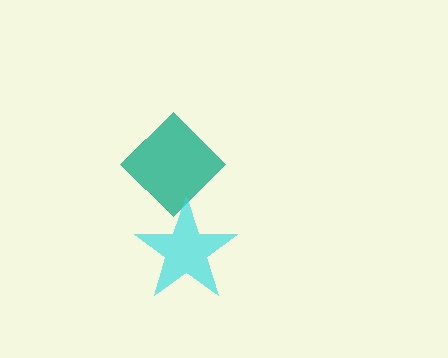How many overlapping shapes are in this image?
There are 2 overlapping shapes in the image.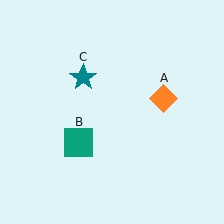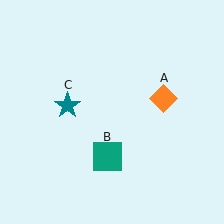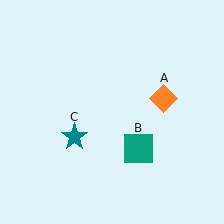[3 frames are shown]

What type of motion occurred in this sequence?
The teal square (object B), teal star (object C) rotated counterclockwise around the center of the scene.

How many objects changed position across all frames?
2 objects changed position: teal square (object B), teal star (object C).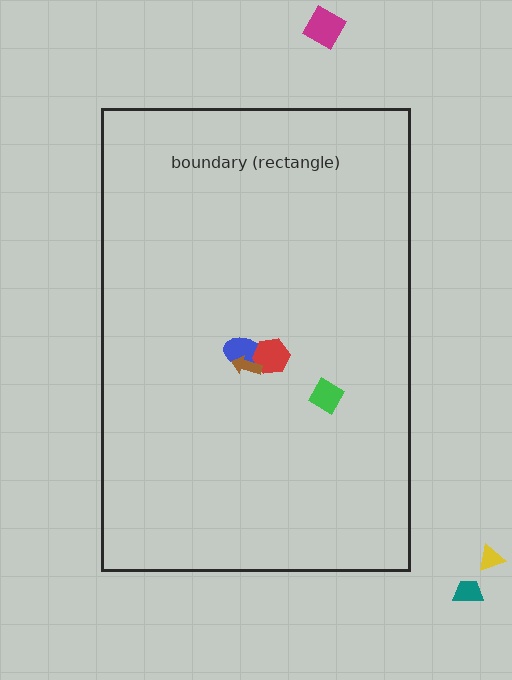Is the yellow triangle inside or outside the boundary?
Outside.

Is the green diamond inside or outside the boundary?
Inside.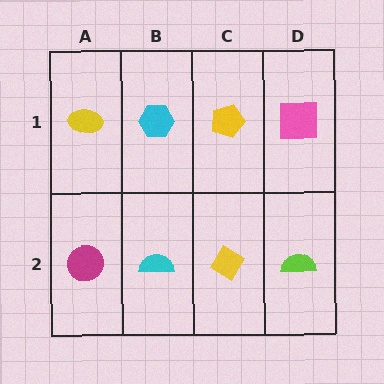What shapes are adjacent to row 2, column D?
A pink square (row 1, column D), a yellow diamond (row 2, column C).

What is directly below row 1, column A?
A magenta circle.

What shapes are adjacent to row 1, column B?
A cyan semicircle (row 2, column B), a yellow ellipse (row 1, column A), a yellow pentagon (row 1, column C).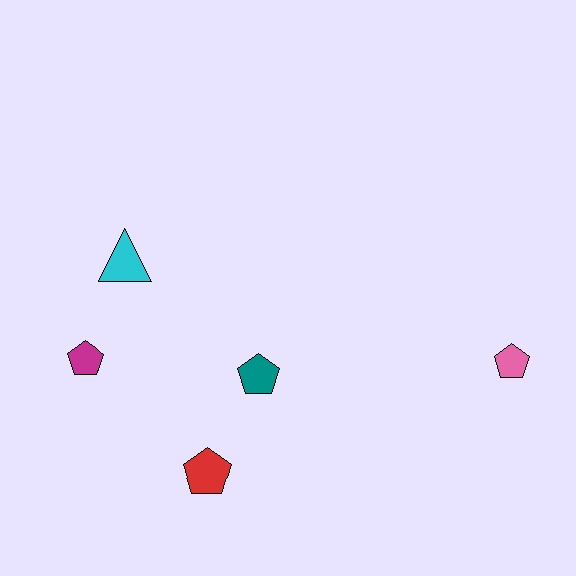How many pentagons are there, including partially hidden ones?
There are 4 pentagons.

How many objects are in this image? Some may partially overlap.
There are 5 objects.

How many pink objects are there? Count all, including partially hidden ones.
There is 1 pink object.